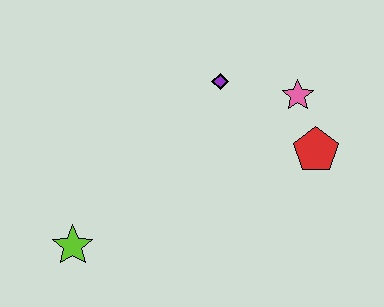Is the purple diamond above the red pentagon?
Yes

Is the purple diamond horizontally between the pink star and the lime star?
Yes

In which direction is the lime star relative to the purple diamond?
The lime star is below the purple diamond.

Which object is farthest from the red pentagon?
The lime star is farthest from the red pentagon.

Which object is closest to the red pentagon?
The pink star is closest to the red pentagon.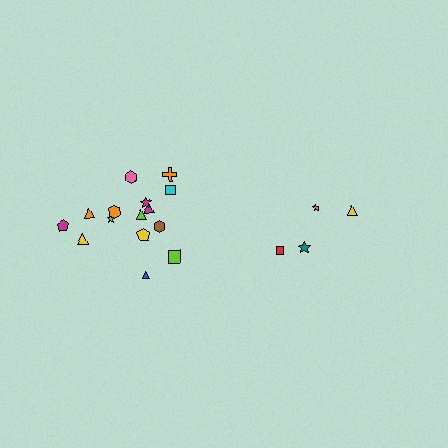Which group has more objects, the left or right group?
The left group.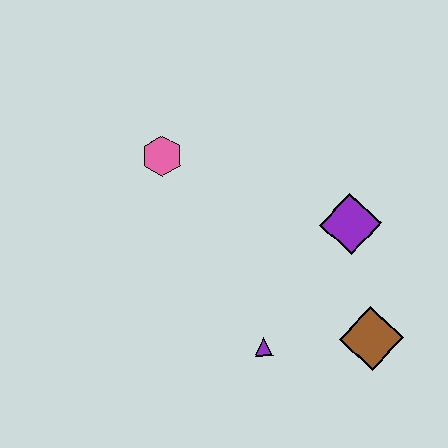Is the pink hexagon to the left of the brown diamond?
Yes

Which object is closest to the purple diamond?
The brown diamond is closest to the purple diamond.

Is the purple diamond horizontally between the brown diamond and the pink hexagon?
Yes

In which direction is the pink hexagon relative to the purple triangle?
The pink hexagon is above the purple triangle.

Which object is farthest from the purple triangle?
The pink hexagon is farthest from the purple triangle.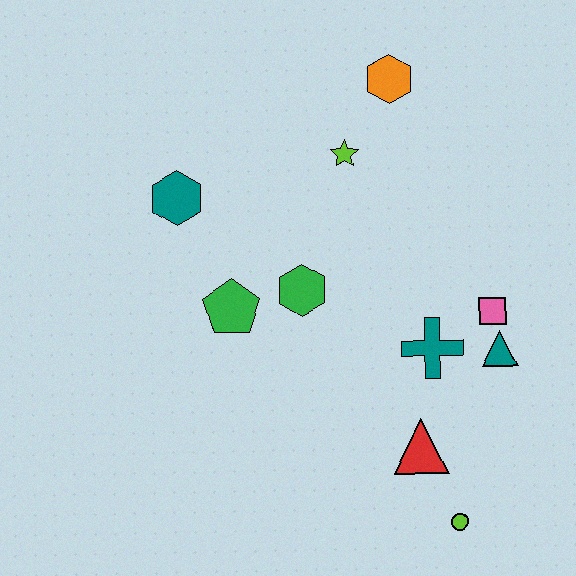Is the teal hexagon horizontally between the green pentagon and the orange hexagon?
No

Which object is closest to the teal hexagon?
The green pentagon is closest to the teal hexagon.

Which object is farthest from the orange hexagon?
The lime circle is farthest from the orange hexagon.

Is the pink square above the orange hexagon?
No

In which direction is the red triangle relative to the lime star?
The red triangle is below the lime star.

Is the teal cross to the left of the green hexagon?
No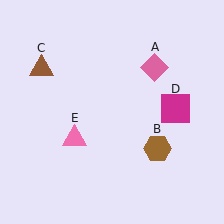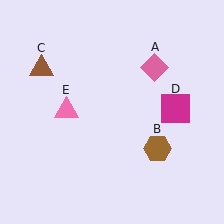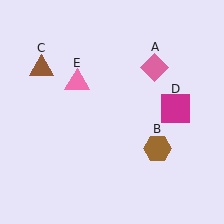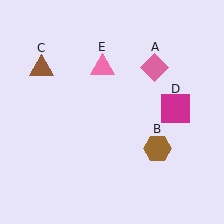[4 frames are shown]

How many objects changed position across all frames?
1 object changed position: pink triangle (object E).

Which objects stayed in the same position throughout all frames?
Pink diamond (object A) and brown hexagon (object B) and brown triangle (object C) and magenta square (object D) remained stationary.